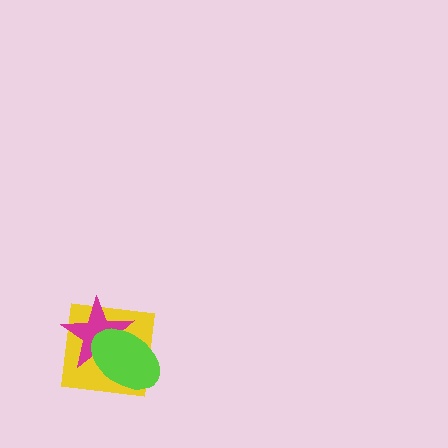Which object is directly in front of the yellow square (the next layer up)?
The magenta star is directly in front of the yellow square.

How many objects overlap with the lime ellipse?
2 objects overlap with the lime ellipse.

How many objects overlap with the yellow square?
2 objects overlap with the yellow square.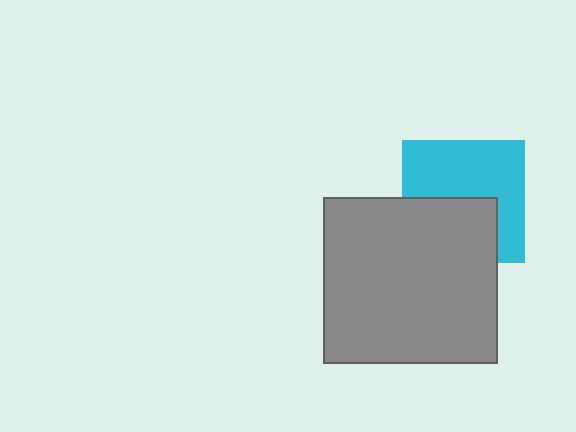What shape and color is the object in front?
The object in front is a gray rectangle.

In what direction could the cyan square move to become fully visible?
The cyan square could move up. That would shift it out from behind the gray rectangle entirely.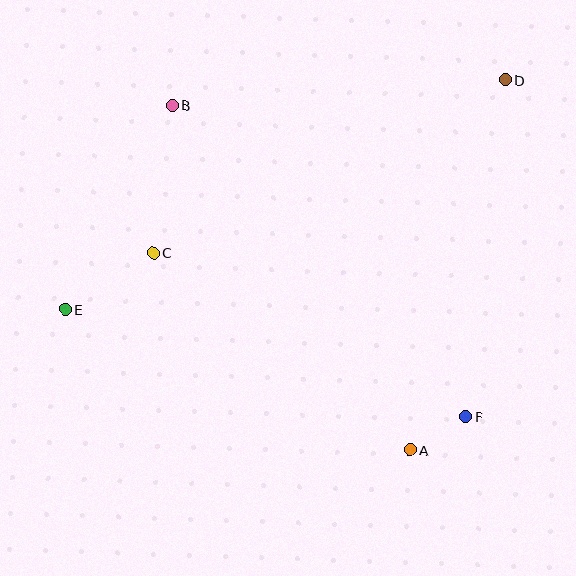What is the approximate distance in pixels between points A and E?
The distance between A and E is approximately 372 pixels.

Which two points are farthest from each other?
Points D and E are farthest from each other.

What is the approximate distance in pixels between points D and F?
The distance between D and F is approximately 339 pixels.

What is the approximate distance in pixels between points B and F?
The distance between B and F is approximately 428 pixels.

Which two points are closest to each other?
Points A and F are closest to each other.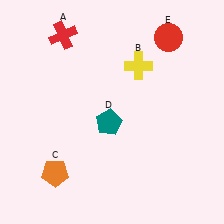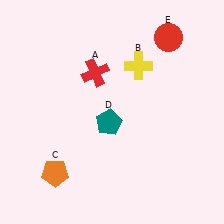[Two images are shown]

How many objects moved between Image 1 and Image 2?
1 object moved between the two images.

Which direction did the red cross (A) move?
The red cross (A) moved down.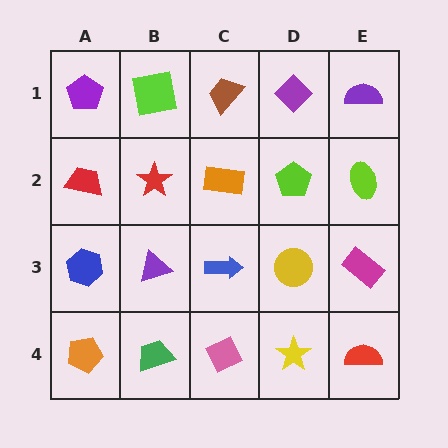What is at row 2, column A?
A red trapezoid.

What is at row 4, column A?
An orange pentagon.